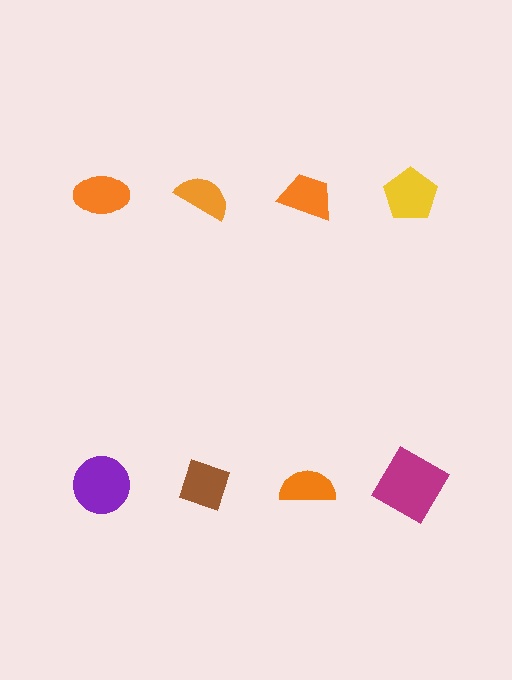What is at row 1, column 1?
An orange ellipse.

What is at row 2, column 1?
A purple circle.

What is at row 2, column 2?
A brown diamond.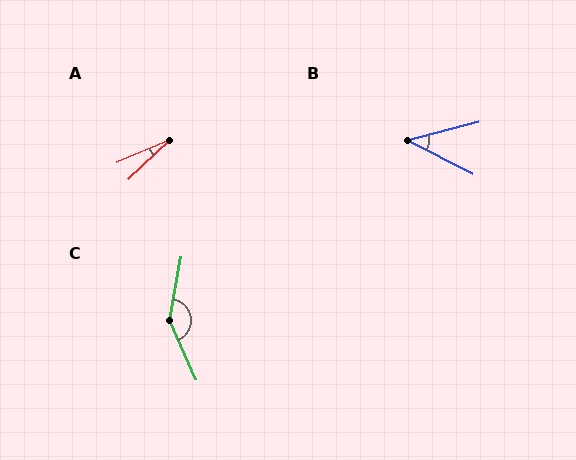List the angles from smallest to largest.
A (20°), B (42°), C (146°).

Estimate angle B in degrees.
Approximately 42 degrees.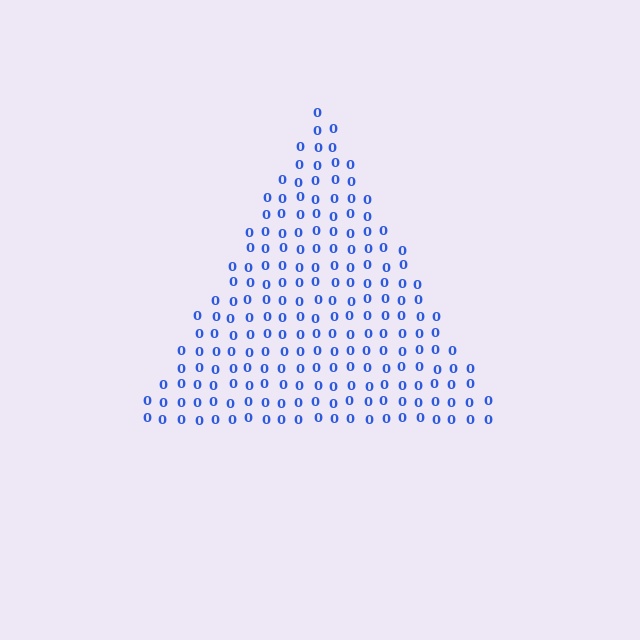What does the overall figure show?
The overall figure shows a triangle.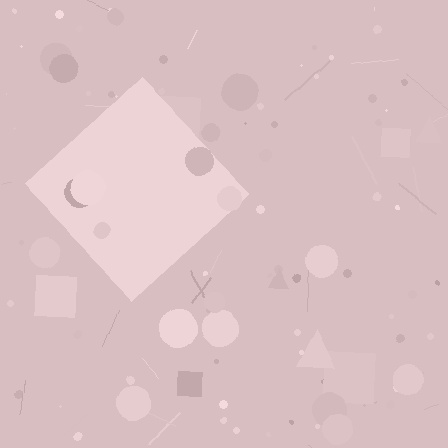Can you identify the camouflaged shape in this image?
The camouflaged shape is a diamond.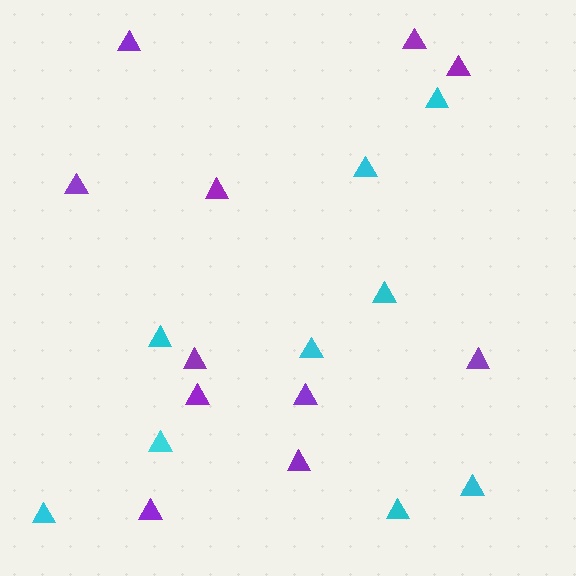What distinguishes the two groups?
There are 2 groups: one group of purple triangles (11) and one group of cyan triangles (9).